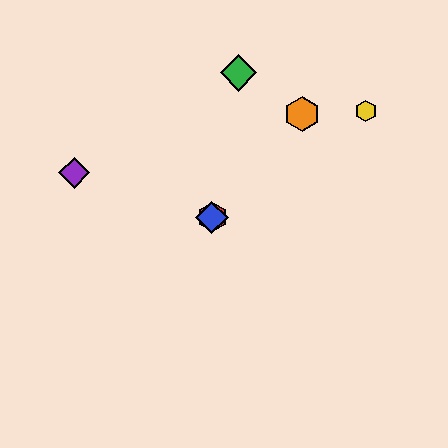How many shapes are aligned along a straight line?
3 shapes (the red hexagon, the blue diamond, the yellow hexagon) are aligned along a straight line.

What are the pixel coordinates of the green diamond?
The green diamond is at (239, 73).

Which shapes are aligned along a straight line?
The red hexagon, the blue diamond, the yellow hexagon are aligned along a straight line.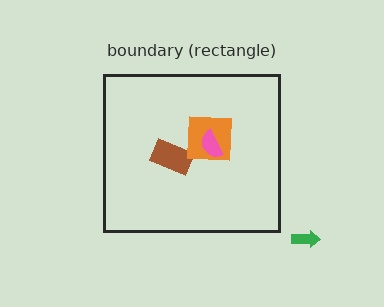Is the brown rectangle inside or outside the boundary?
Inside.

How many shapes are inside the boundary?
4 inside, 1 outside.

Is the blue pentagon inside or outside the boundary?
Inside.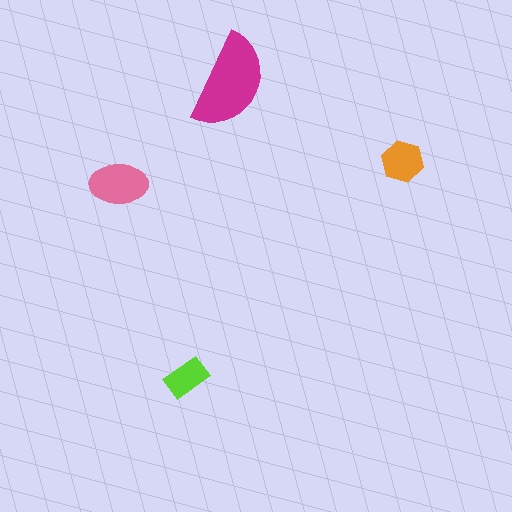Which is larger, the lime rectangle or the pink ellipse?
The pink ellipse.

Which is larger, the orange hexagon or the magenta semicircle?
The magenta semicircle.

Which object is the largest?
The magenta semicircle.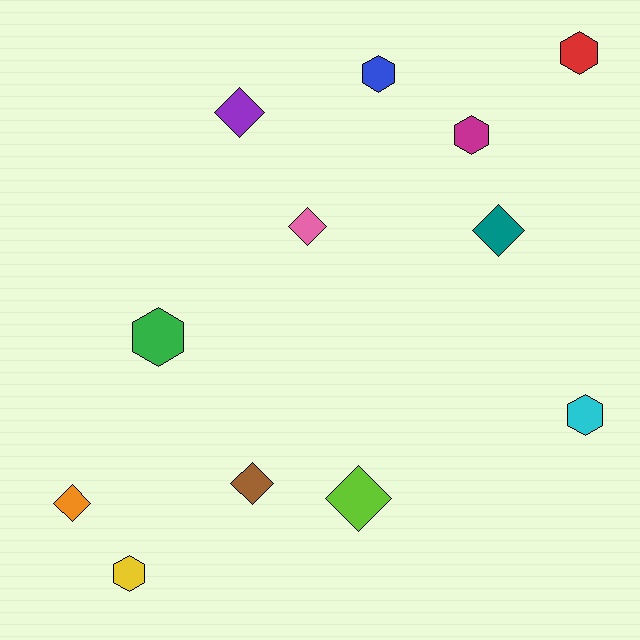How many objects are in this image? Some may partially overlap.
There are 12 objects.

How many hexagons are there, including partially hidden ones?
There are 6 hexagons.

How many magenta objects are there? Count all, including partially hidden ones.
There is 1 magenta object.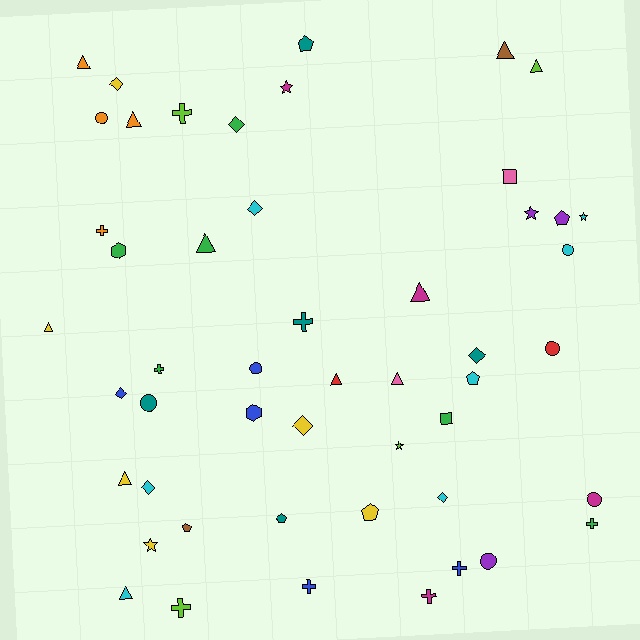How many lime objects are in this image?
There are 4 lime objects.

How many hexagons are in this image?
There are 2 hexagons.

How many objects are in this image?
There are 50 objects.